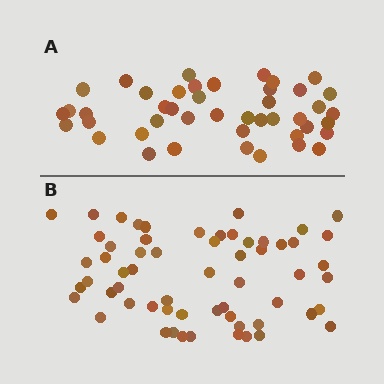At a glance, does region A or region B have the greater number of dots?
Region B (the bottom region) has more dots.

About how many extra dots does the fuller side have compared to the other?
Region B has approximately 15 more dots than region A.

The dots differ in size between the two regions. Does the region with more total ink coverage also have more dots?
No. Region A has more total ink coverage because its dots are larger, but region B actually contains more individual dots. Total area can be misleading — the number of items is what matters here.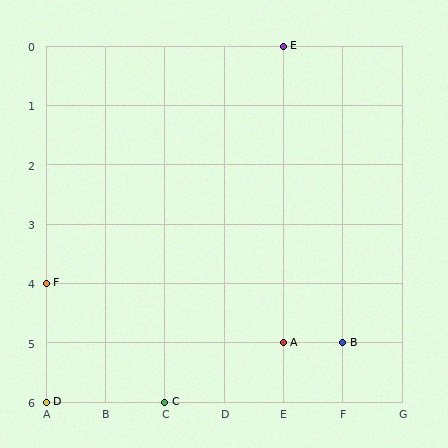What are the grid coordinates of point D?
Point D is at grid coordinates (A, 6).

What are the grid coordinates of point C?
Point C is at grid coordinates (C, 6).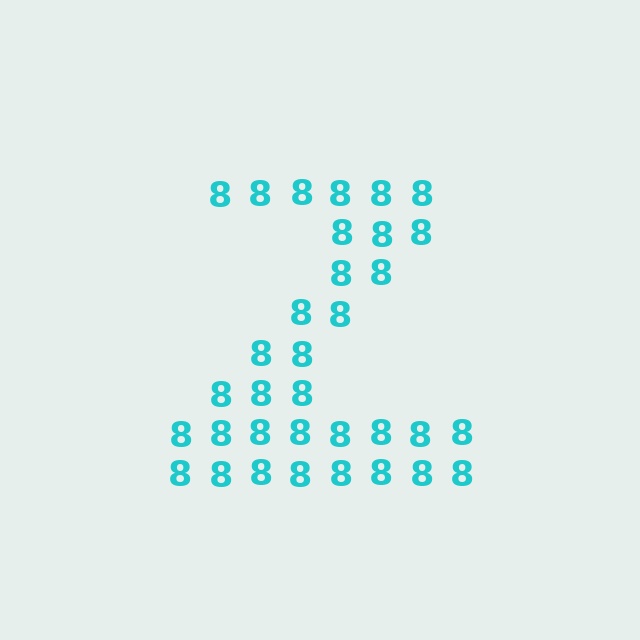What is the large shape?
The large shape is the letter Z.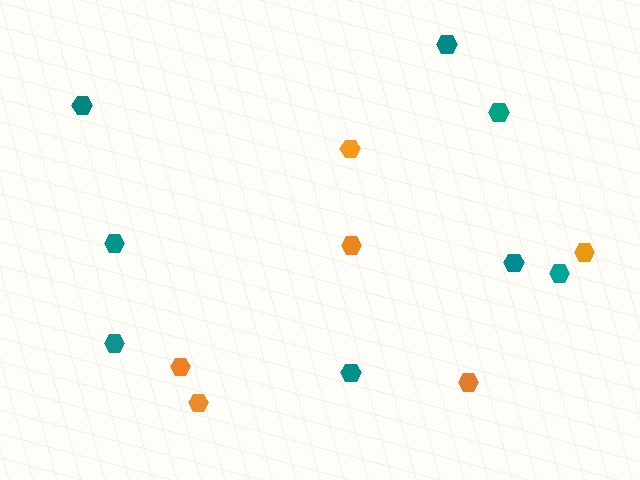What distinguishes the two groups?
There are 2 groups: one group of orange hexagons (6) and one group of teal hexagons (8).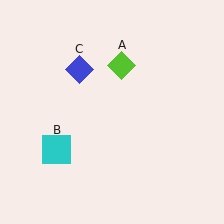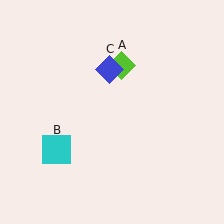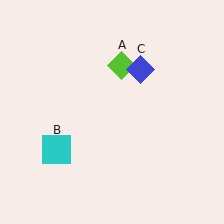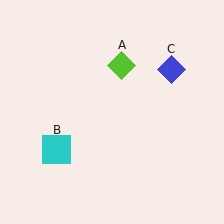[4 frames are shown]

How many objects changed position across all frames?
1 object changed position: blue diamond (object C).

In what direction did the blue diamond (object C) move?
The blue diamond (object C) moved right.